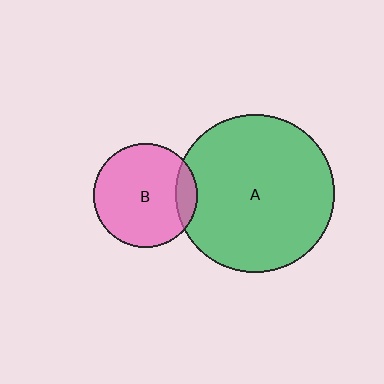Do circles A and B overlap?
Yes.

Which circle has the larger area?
Circle A (green).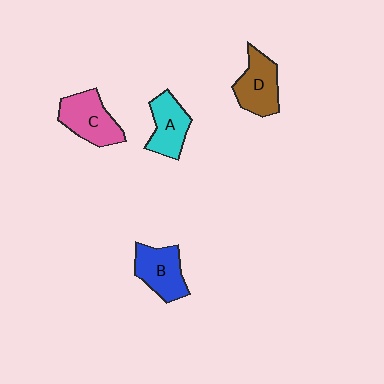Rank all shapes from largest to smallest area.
From largest to smallest: C (pink), D (brown), B (blue), A (cyan).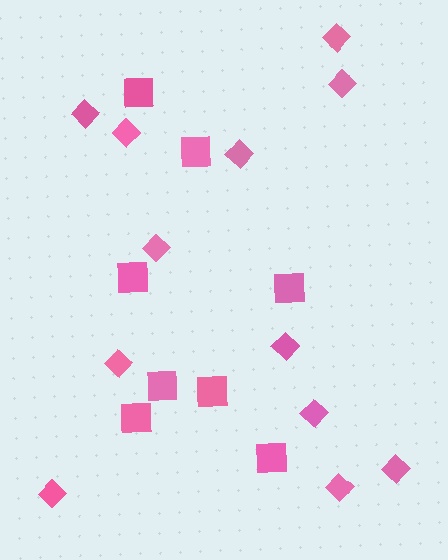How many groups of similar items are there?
There are 2 groups: one group of diamonds (12) and one group of squares (8).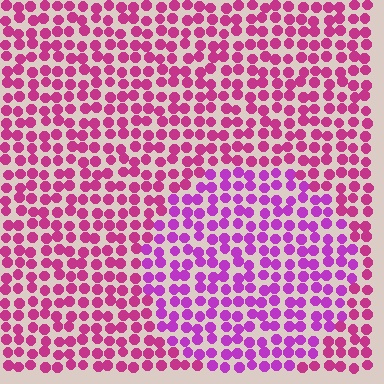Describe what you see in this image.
The image is filled with small magenta elements in a uniform arrangement. A circle-shaped region is visible where the elements are tinted to a slightly different hue, forming a subtle color boundary.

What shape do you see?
I see a circle.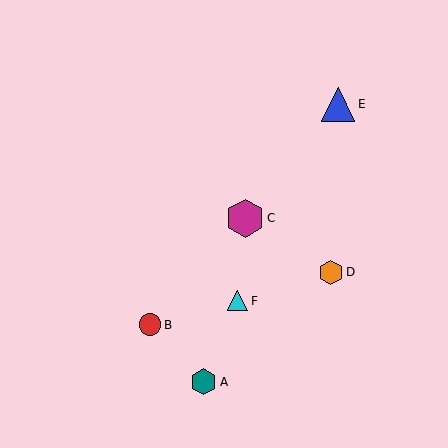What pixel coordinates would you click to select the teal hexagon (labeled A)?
Click at (204, 382) to select the teal hexagon A.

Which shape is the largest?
The magenta hexagon (labeled C) is the largest.